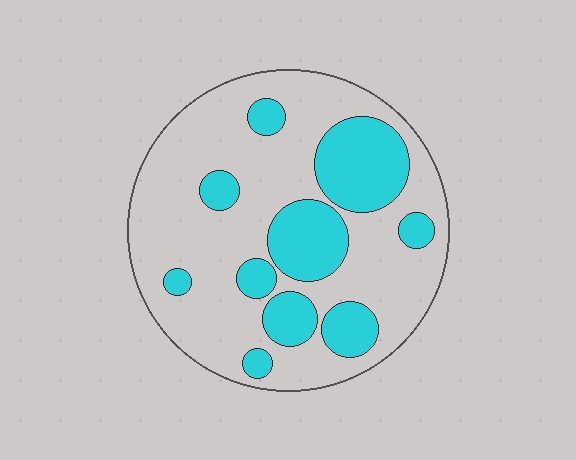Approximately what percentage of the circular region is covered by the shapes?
Approximately 30%.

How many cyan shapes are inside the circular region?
10.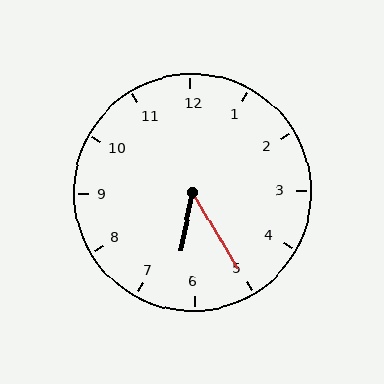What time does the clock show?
6:25.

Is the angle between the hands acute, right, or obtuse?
It is acute.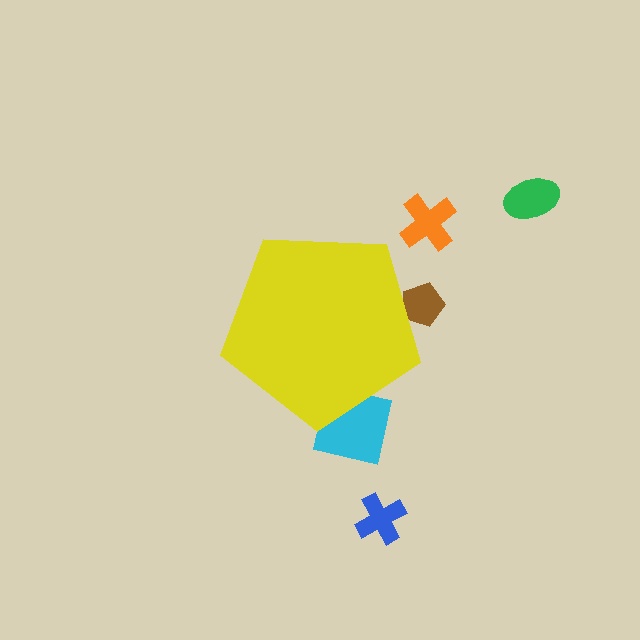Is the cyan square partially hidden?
Yes, the cyan square is partially hidden behind the yellow pentagon.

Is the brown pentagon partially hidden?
Yes, the brown pentagon is partially hidden behind the yellow pentagon.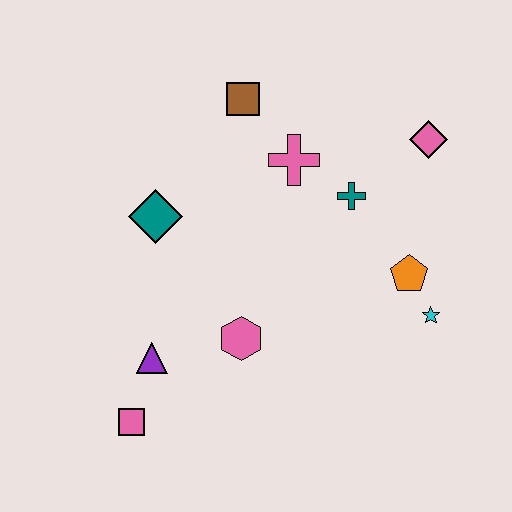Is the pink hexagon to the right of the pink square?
Yes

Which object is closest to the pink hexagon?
The purple triangle is closest to the pink hexagon.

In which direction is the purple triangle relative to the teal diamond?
The purple triangle is below the teal diamond.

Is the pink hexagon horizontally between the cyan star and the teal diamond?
Yes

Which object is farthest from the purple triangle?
The pink diamond is farthest from the purple triangle.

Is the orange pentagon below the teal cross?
Yes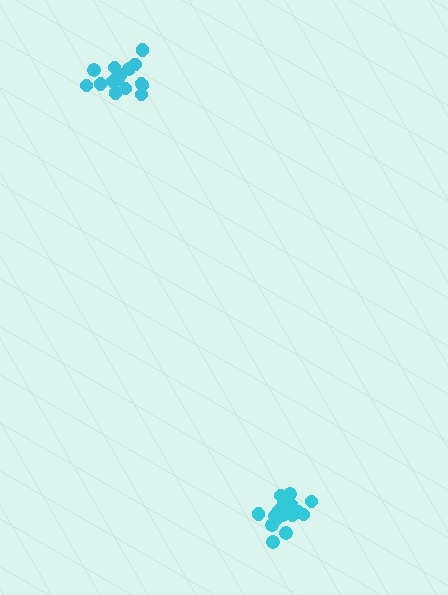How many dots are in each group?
Group 1: 19 dots, Group 2: 17 dots (36 total).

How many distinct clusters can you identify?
There are 2 distinct clusters.